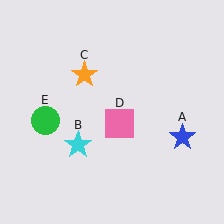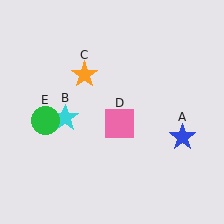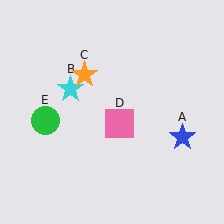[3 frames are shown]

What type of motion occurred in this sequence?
The cyan star (object B) rotated clockwise around the center of the scene.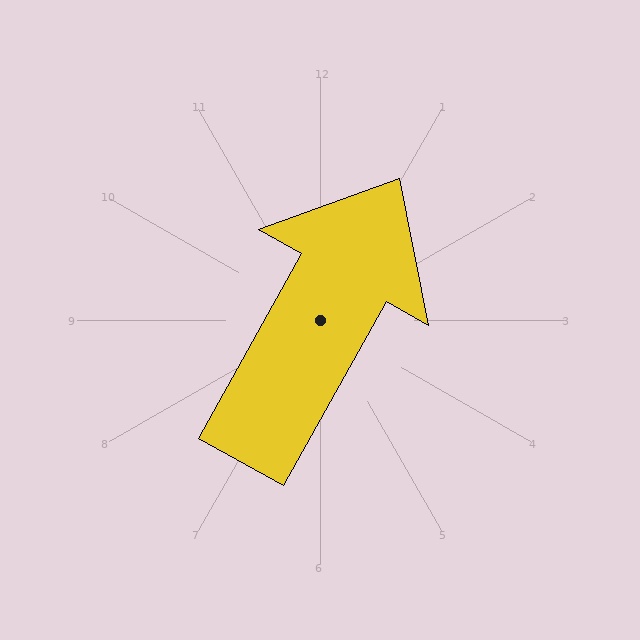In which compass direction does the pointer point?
Northeast.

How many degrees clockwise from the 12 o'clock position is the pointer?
Approximately 29 degrees.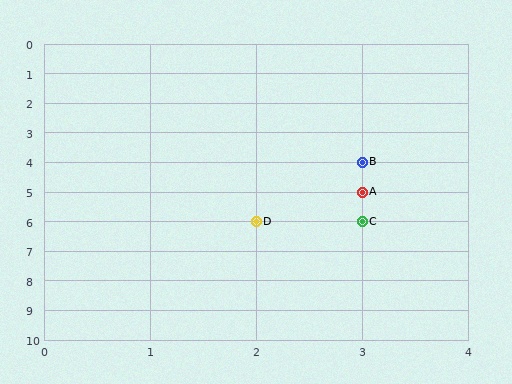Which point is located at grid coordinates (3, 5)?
Point A is at (3, 5).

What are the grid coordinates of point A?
Point A is at grid coordinates (3, 5).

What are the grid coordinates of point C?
Point C is at grid coordinates (3, 6).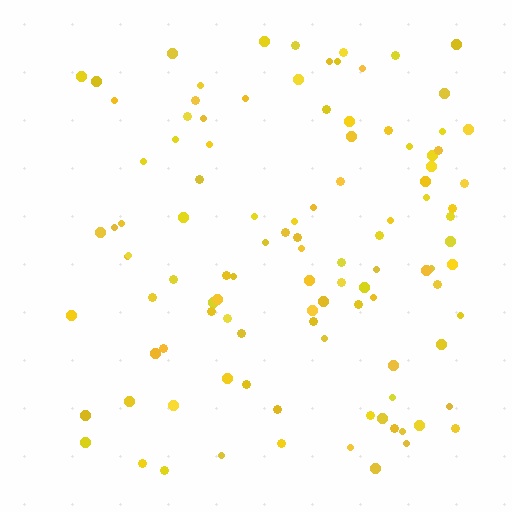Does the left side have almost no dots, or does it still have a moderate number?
Still a moderate number, just noticeably fewer than the right.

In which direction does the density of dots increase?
From left to right, with the right side densest.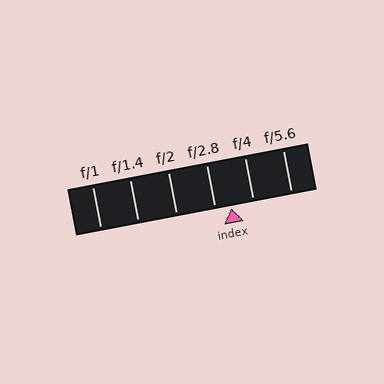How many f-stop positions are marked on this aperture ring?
There are 6 f-stop positions marked.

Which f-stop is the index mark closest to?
The index mark is closest to f/2.8.